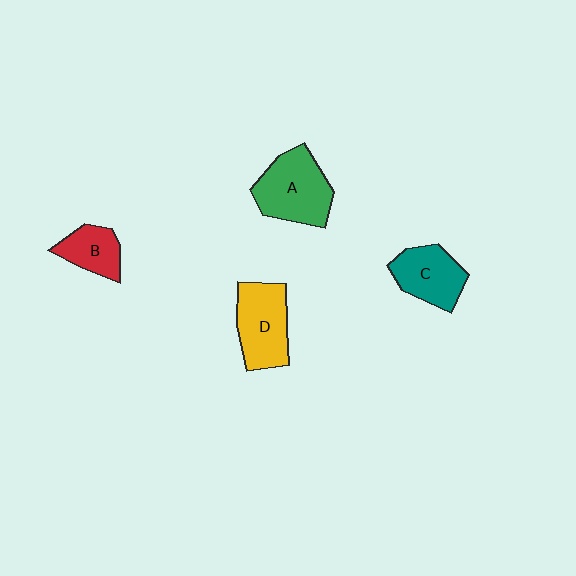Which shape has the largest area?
Shape A (green).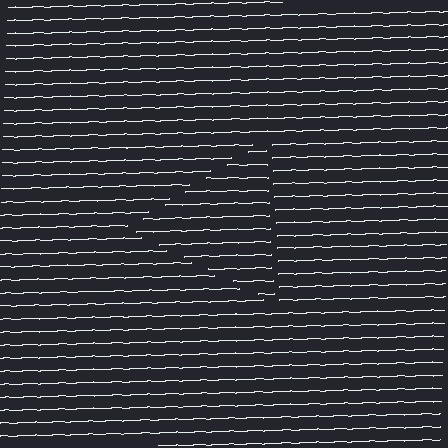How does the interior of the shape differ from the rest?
The interior of the shape contains the same grating, shifted by half a period — the contour is defined by the phase discontinuity where line-ends from the inner and outer gratings abut.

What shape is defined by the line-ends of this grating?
An illusory triangle. The interior of the shape contains the same grating, shifted by half a period — the contour is defined by the phase discontinuity where line-ends from the inner and outer gratings abut.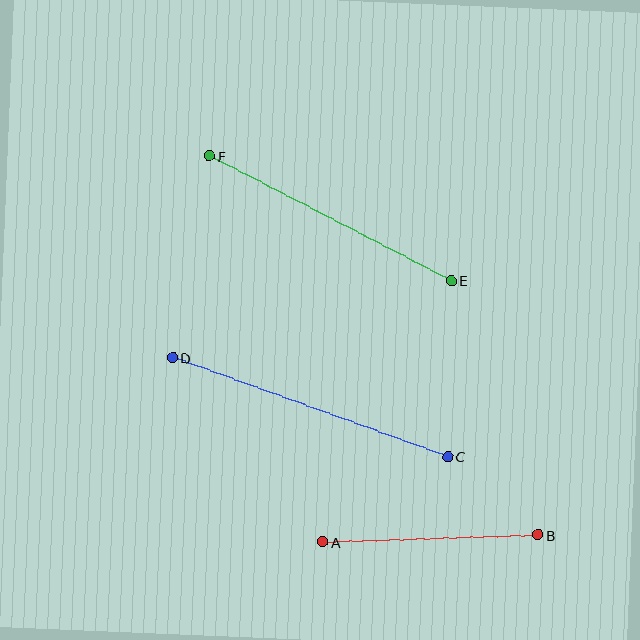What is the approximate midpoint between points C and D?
The midpoint is at approximately (310, 407) pixels.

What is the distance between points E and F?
The distance is approximately 272 pixels.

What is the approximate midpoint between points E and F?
The midpoint is at approximately (330, 219) pixels.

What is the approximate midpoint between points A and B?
The midpoint is at approximately (430, 538) pixels.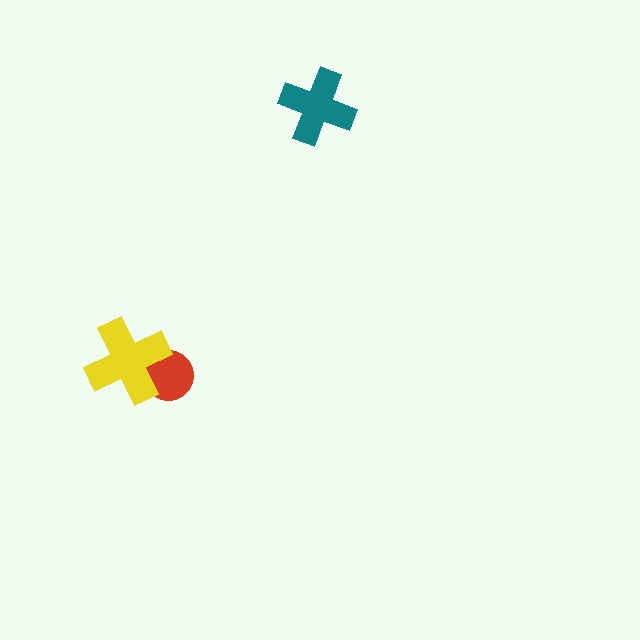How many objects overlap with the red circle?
1 object overlaps with the red circle.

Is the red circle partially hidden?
Yes, it is partially covered by another shape.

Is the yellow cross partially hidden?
No, no other shape covers it.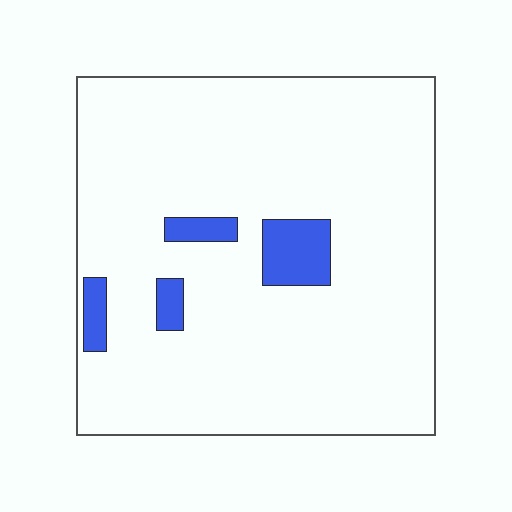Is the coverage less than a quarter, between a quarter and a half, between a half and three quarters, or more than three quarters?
Less than a quarter.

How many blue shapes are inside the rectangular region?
4.